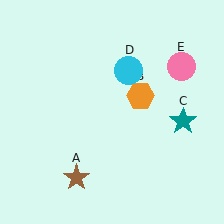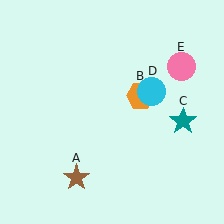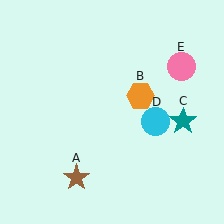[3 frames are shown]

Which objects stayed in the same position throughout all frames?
Brown star (object A) and orange hexagon (object B) and teal star (object C) and pink circle (object E) remained stationary.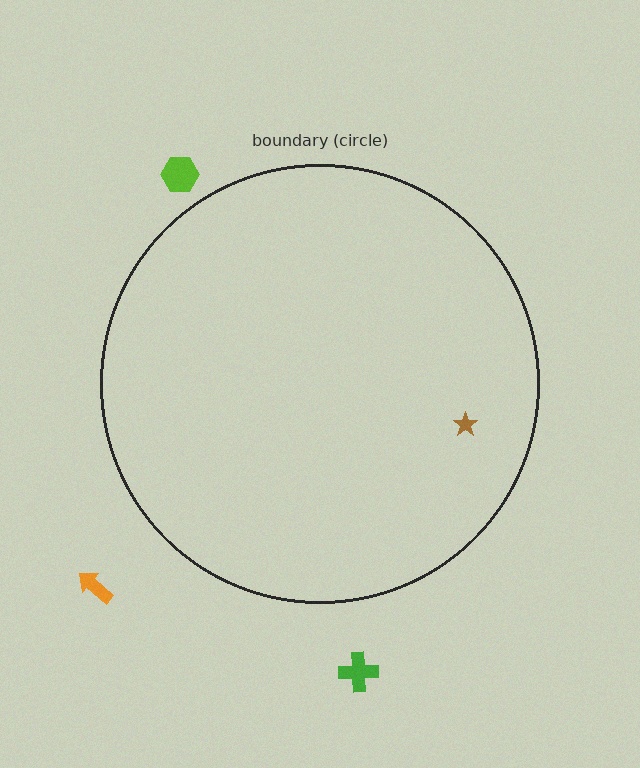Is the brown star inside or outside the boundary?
Inside.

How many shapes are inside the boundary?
1 inside, 3 outside.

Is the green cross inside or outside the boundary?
Outside.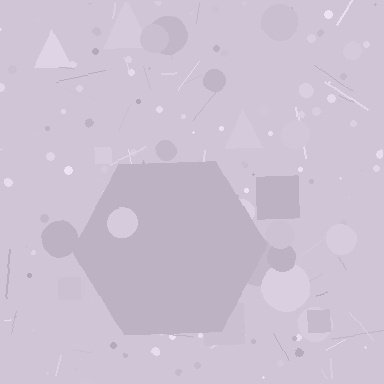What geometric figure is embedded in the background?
A hexagon is embedded in the background.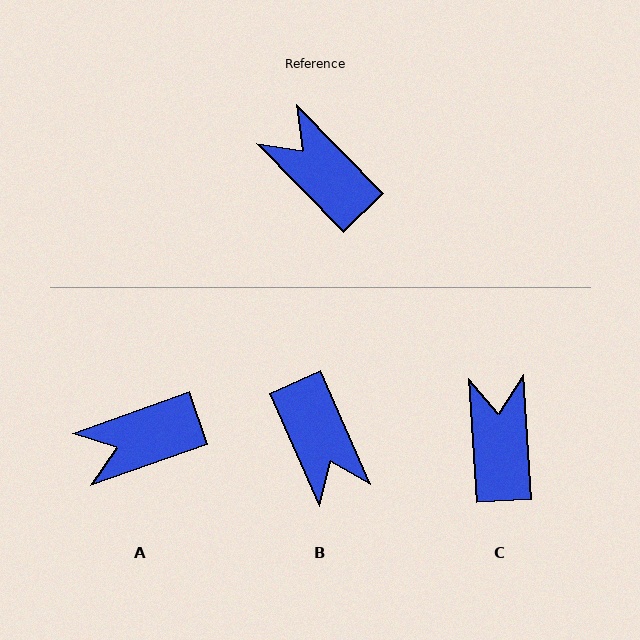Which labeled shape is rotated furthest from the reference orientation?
B, about 160 degrees away.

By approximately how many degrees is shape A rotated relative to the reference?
Approximately 65 degrees counter-clockwise.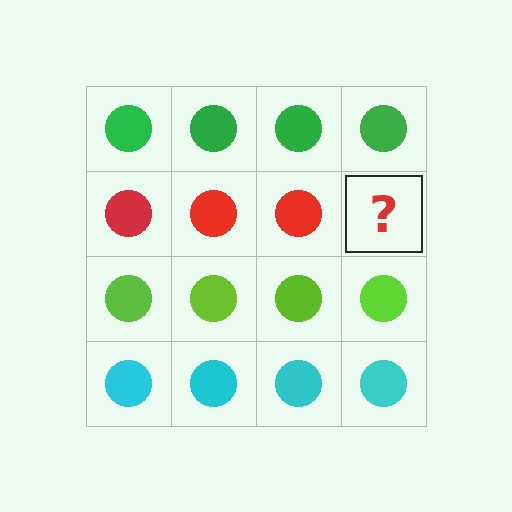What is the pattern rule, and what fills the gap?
The rule is that each row has a consistent color. The gap should be filled with a red circle.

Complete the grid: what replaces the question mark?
The question mark should be replaced with a red circle.